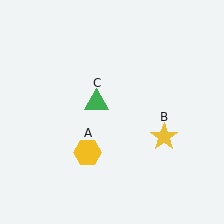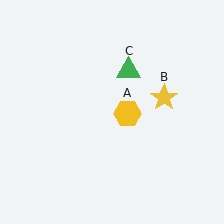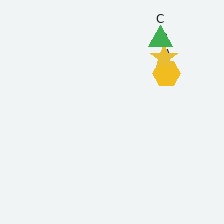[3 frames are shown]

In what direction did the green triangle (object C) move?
The green triangle (object C) moved up and to the right.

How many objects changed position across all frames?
3 objects changed position: yellow hexagon (object A), yellow star (object B), green triangle (object C).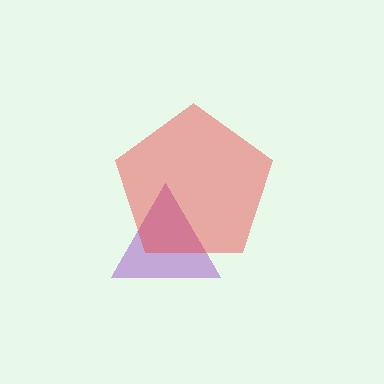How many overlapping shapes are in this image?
There are 2 overlapping shapes in the image.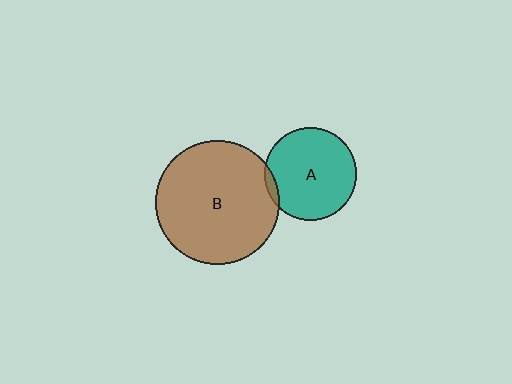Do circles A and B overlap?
Yes.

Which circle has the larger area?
Circle B (brown).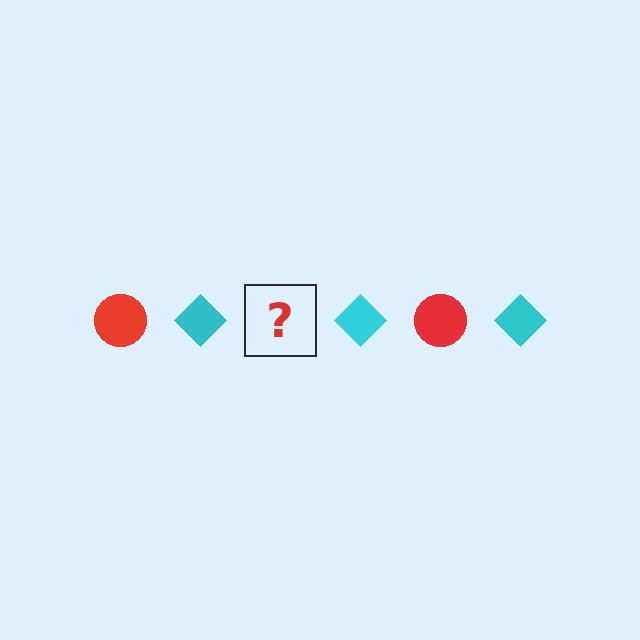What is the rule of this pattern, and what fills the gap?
The rule is that the pattern alternates between red circle and cyan diamond. The gap should be filled with a red circle.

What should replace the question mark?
The question mark should be replaced with a red circle.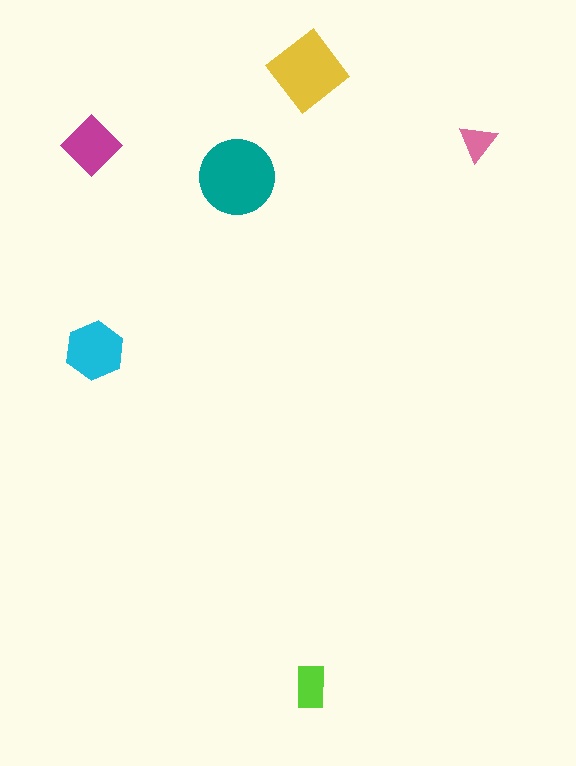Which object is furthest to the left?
The magenta diamond is leftmost.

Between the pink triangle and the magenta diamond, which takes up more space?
The magenta diamond.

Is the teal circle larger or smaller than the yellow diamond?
Larger.